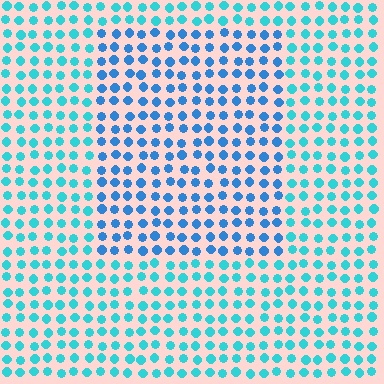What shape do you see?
I see a rectangle.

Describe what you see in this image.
The image is filled with small cyan elements in a uniform arrangement. A rectangle-shaped region is visible where the elements are tinted to a slightly different hue, forming a subtle color boundary.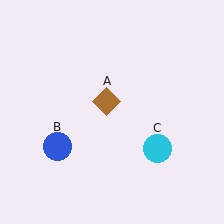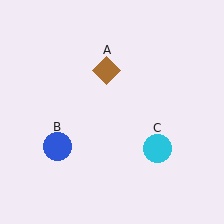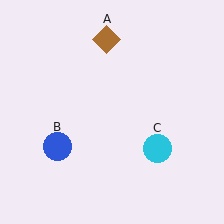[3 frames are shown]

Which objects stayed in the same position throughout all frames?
Blue circle (object B) and cyan circle (object C) remained stationary.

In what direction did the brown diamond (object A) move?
The brown diamond (object A) moved up.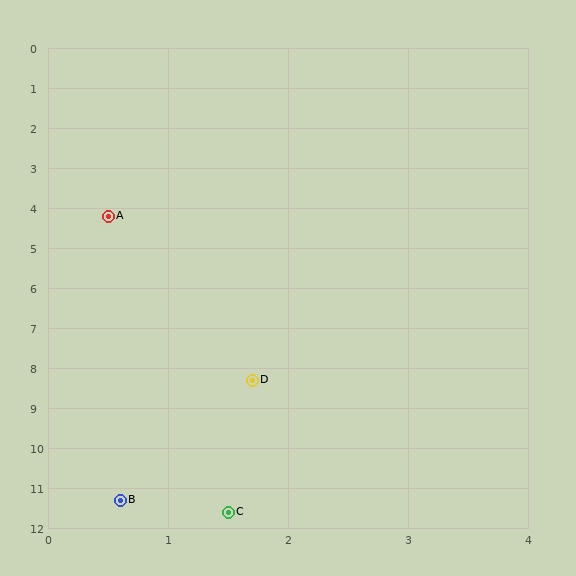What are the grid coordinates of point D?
Point D is at approximately (1.7, 8.3).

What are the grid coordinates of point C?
Point C is at approximately (1.5, 11.6).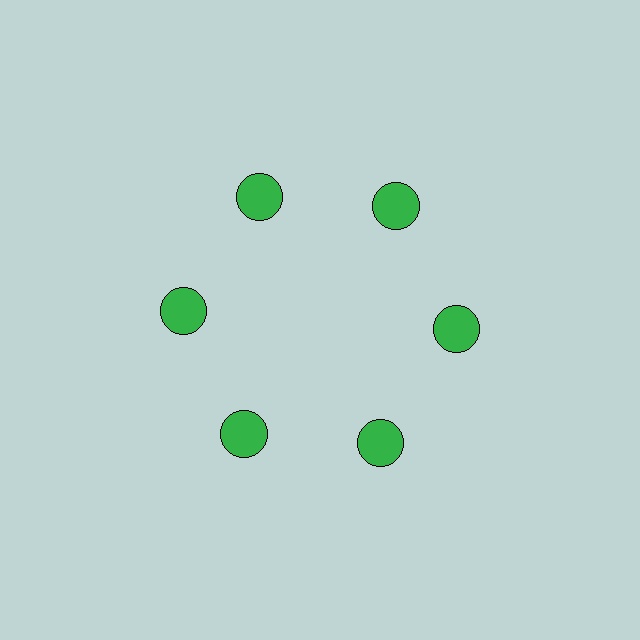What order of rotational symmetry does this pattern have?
This pattern has 6-fold rotational symmetry.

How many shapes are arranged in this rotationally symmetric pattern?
There are 6 shapes, arranged in 6 groups of 1.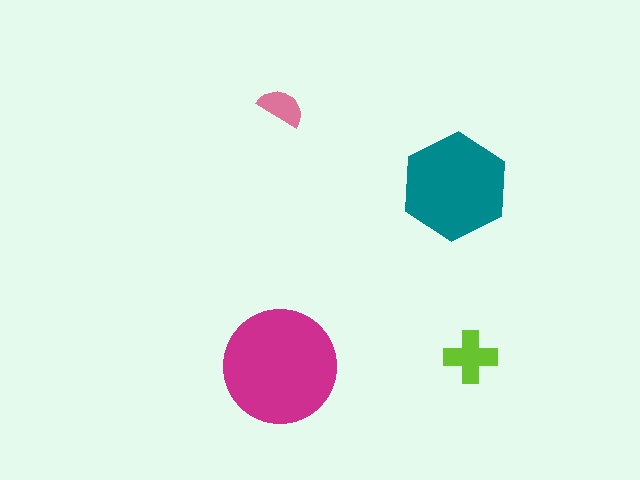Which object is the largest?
The magenta circle.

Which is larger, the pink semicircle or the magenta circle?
The magenta circle.